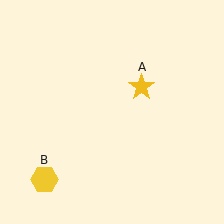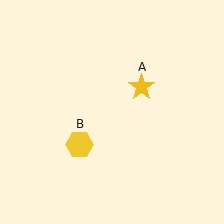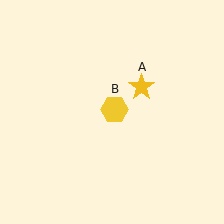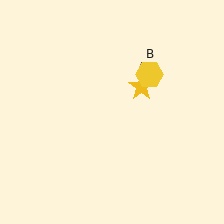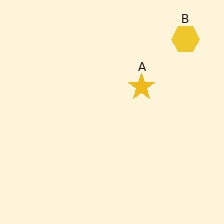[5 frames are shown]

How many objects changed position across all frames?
1 object changed position: yellow hexagon (object B).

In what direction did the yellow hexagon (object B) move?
The yellow hexagon (object B) moved up and to the right.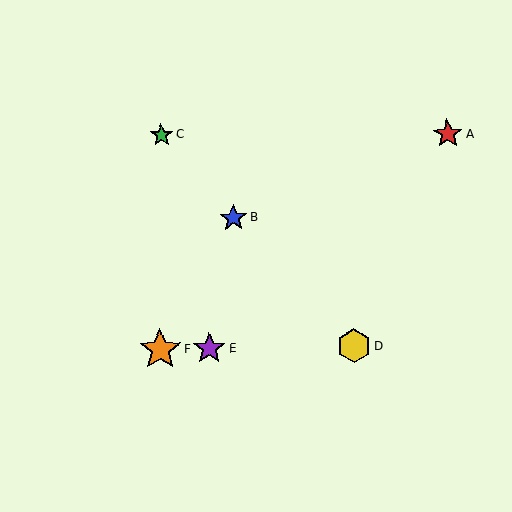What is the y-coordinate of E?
Object E is at y≈349.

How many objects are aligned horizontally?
3 objects (D, E, F) are aligned horizontally.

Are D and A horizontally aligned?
No, D is at y≈346 and A is at y≈134.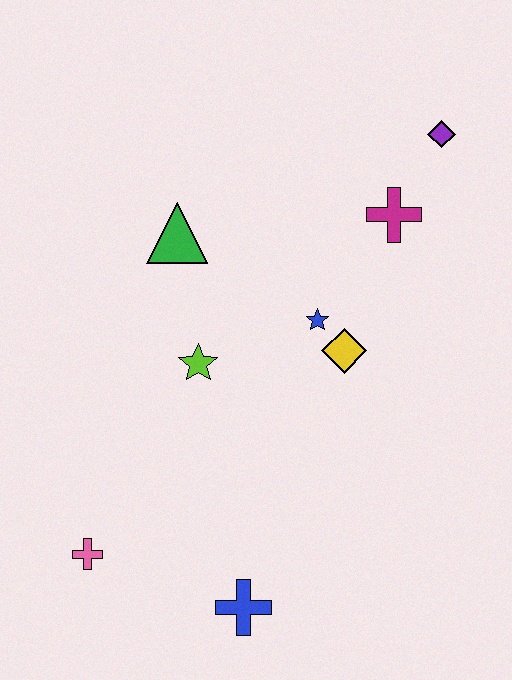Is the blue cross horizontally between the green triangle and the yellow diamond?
Yes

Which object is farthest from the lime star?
The purple diamond is farthest from the lime star.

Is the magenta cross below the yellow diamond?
No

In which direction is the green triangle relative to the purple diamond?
The green triangle is to the left of the purple diamond.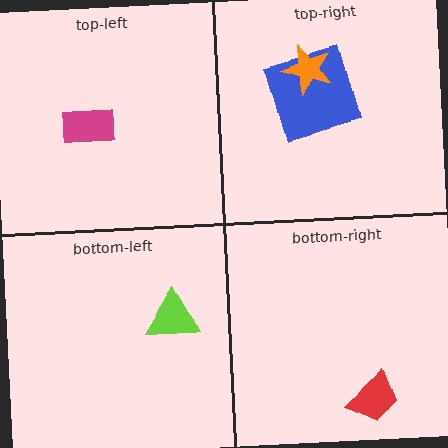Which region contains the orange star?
The top-right region.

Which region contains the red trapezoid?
The bottom-right region.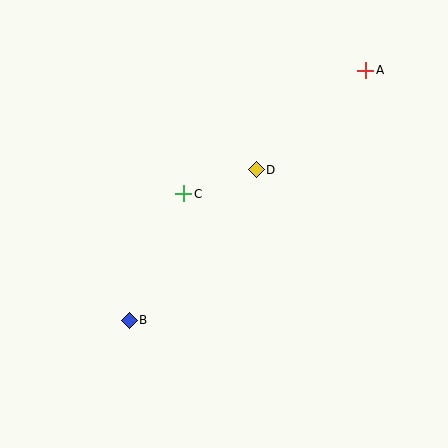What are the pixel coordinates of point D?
Point D is at (256, 170).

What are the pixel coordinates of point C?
Point C is at (184, 194).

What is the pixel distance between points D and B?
The distance between D and B is 197 pixels.